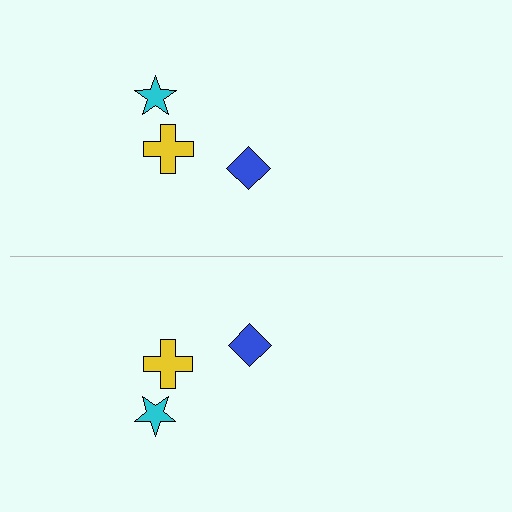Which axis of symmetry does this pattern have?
The pattern has a horizontal axis of symmetry running through the center of the image.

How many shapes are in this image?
There are 6 shapes in this image.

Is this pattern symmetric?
Yes, this pattern has bilateral (reflection) symmetry.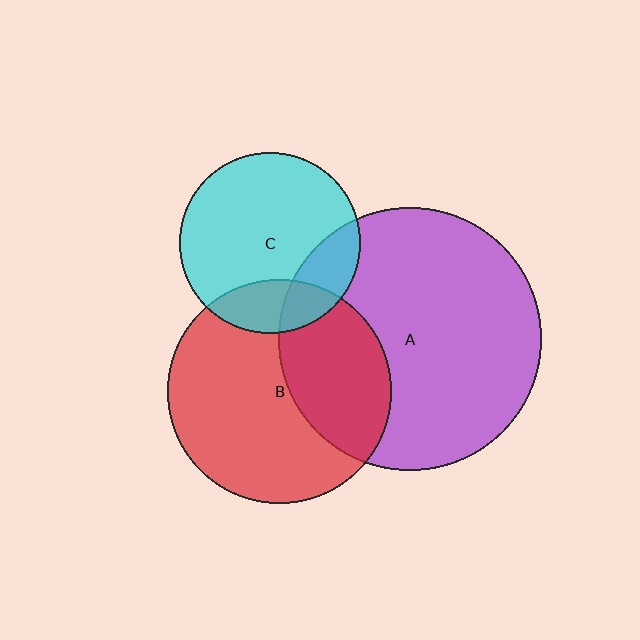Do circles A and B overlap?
Yes.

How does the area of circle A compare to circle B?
Approximately 1.4 times.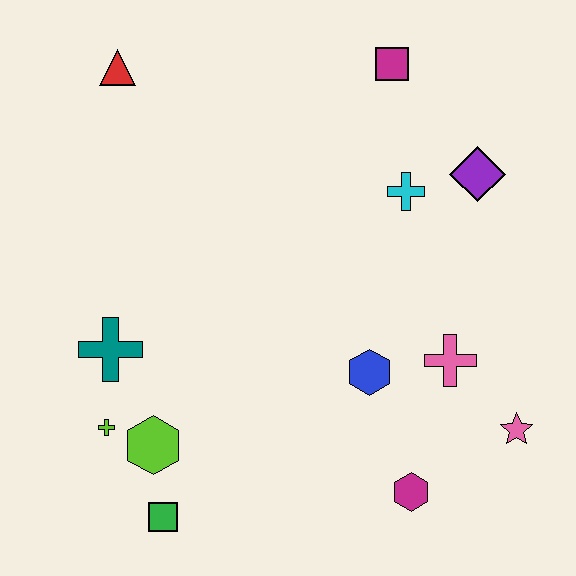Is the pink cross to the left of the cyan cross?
No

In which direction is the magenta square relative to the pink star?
The magenta square is above the pink star.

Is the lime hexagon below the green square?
No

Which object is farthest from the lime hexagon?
The magenta square is farthest from the lime hexagon.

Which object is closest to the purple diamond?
The cyan cross is closest to the purple diamond.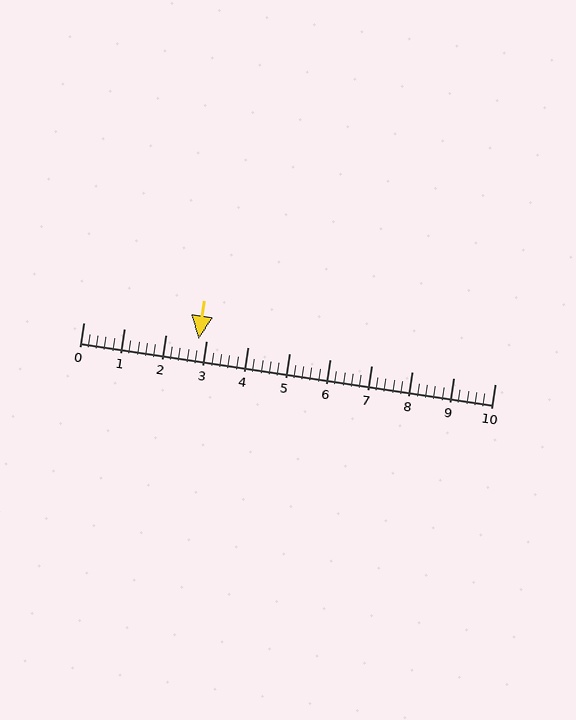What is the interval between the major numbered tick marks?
The major tick marks are spaced 1 units apart.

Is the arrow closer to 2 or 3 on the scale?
The arrow is closer to 3.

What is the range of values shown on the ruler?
The ruler shows values from 0 to 10.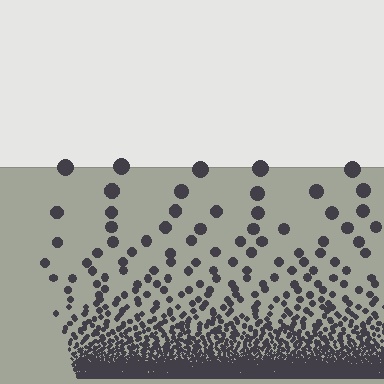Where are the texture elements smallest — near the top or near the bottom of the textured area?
Near the bottom.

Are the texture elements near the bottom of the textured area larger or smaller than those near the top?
Smaller. The gradient is inverted — elements near the bottom are smaller and denser.